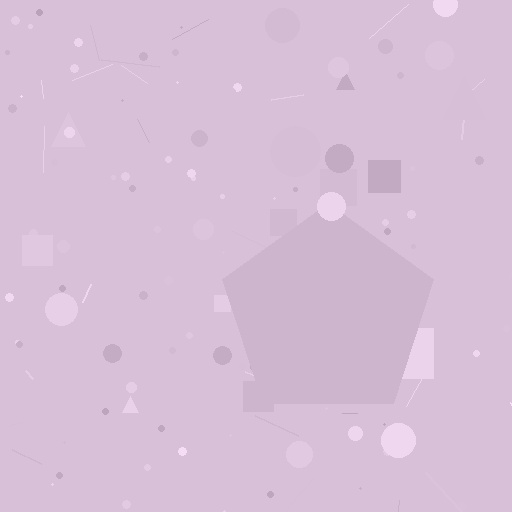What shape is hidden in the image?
A pentagon is hidden in the image.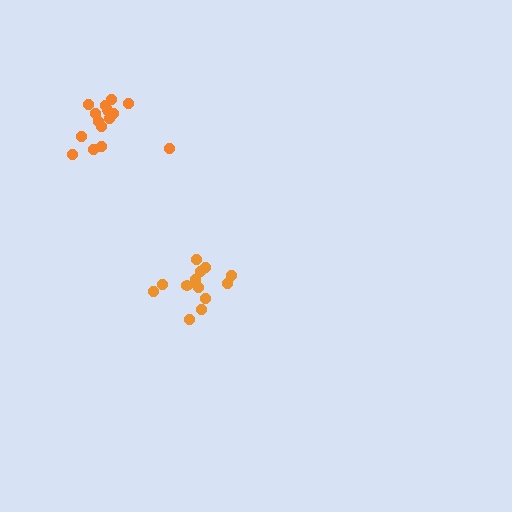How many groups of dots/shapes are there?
There are 2 groups.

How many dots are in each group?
Group 1: 13 dots, Group 2: 15 dots (28 total).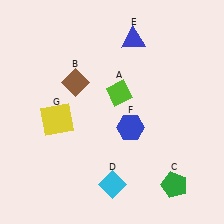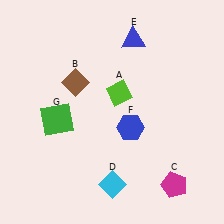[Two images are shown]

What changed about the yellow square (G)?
In Image 1, G is yellow. In Image 2, it changed to green.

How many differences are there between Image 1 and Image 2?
There are 2 differences between the two images.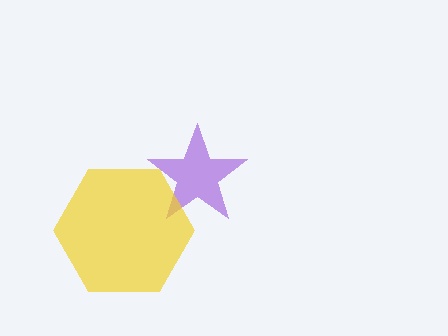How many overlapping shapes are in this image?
There are 2 overlapping shapes in the image.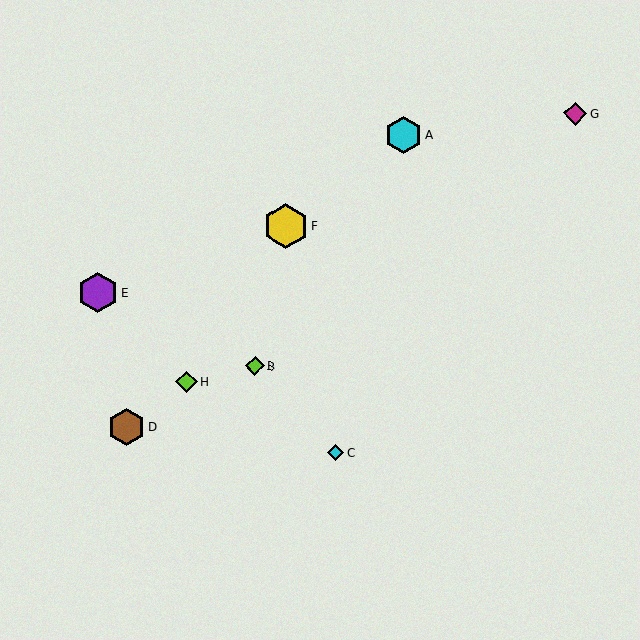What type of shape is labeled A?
Shape A is a cyan hexagon.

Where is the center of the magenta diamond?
The center of the magenta diamond is at (575, 113).